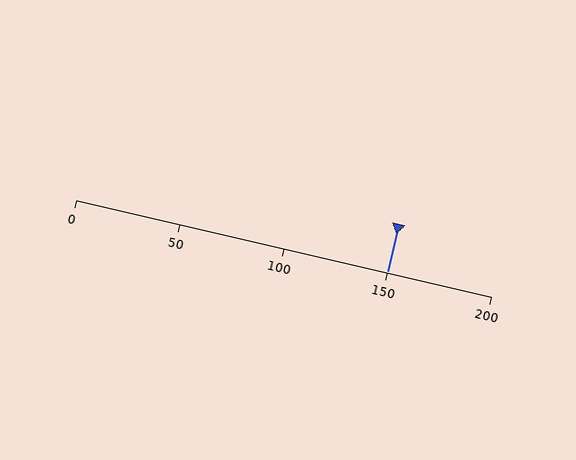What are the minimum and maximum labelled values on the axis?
The axis runs from 0 to 200.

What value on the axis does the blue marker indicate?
The marker indicates approximately 150.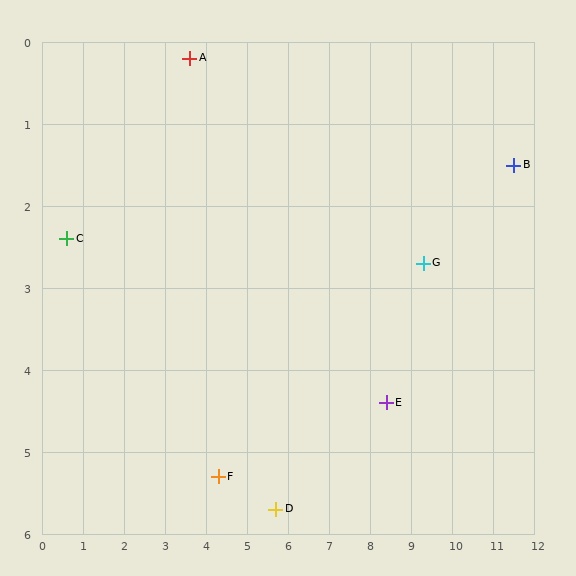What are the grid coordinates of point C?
Point C is at approximately (0.6, 2.4).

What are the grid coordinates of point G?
Point G is at approximately (9.3, 2.7).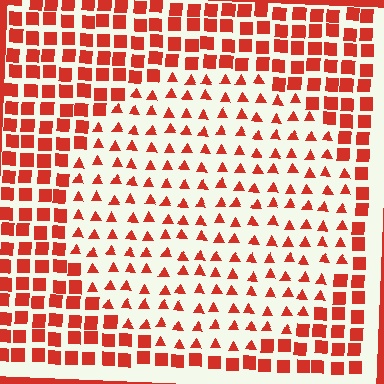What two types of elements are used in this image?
The image uses triangles inside the circle region and squares outside it.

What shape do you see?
I see a circle.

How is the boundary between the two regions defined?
The boundary is defined by a change in element shape: triangles inside vs. squares outside. All elements share the same color and spacing.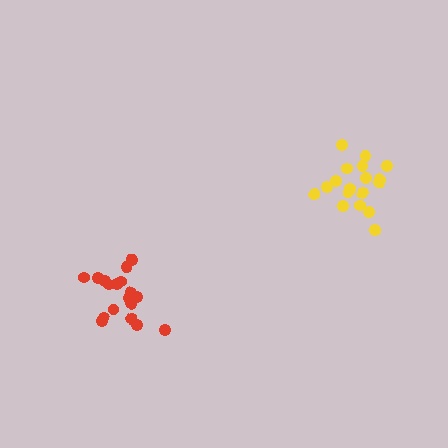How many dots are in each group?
Group 1: 18 dots, Group 2: 18 dots (36 total).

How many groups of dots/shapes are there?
There are 2 groups.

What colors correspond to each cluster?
The clusters are colored: red, yellow.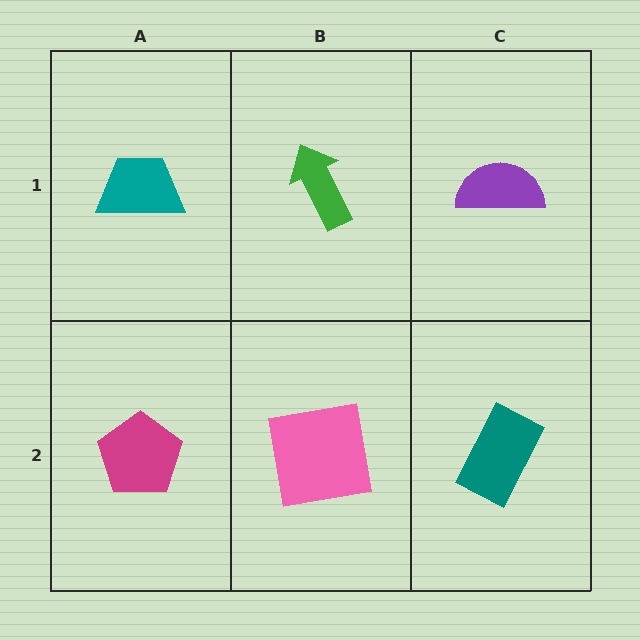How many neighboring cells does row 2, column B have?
3.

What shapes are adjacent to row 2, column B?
A green arrow (row 1, column B), a magenta pentagon (row 2, column A), a teal rectangle (row 2, column C).